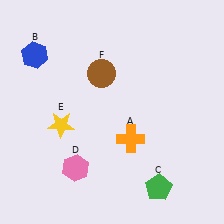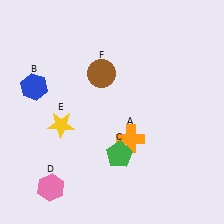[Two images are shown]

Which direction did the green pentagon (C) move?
The green pentagon (C) moved left.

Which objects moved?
The objects that moved are: the blue hexagon (B), the green pentagon (C), the pink hexagon (D).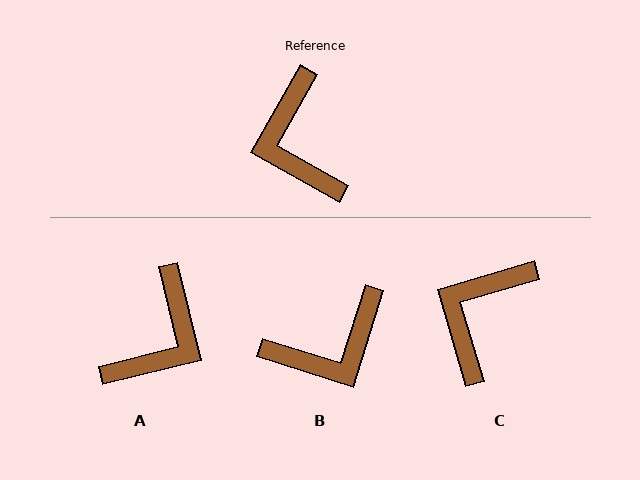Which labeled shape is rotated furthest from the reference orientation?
A, about 133 degrees away.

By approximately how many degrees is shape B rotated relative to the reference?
Approximately 102 degrees counter-clockwise.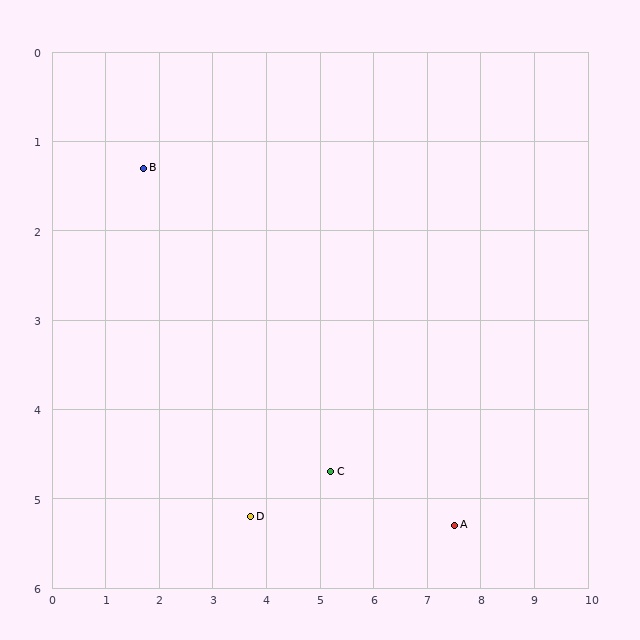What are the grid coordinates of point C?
Point C is at approximately (5.2, 4.7).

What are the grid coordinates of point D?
Point D is at approximately (3.7, 5.2).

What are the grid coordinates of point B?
Point B is at approximately (1.7, 1.3).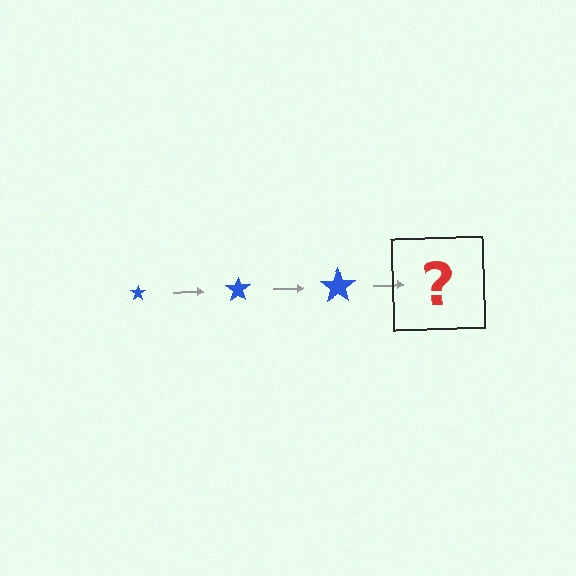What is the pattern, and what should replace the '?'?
The pattern is that the star gets progressively larger each step. The '?' should be a blue star, larger than the previous one.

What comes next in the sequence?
The next element should be a blue star, larger than the previous one.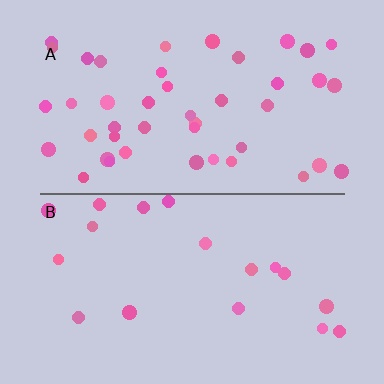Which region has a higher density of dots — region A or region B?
A (the top).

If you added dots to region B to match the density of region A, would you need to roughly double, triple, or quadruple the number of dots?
Approximately double.